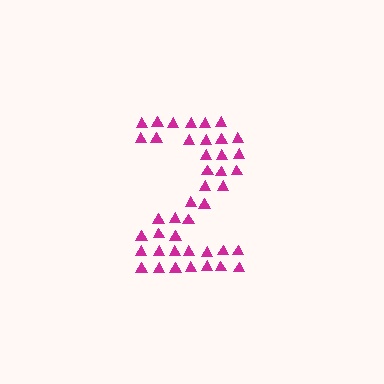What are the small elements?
The small elements are triangles.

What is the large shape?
The large shape is the digit 2.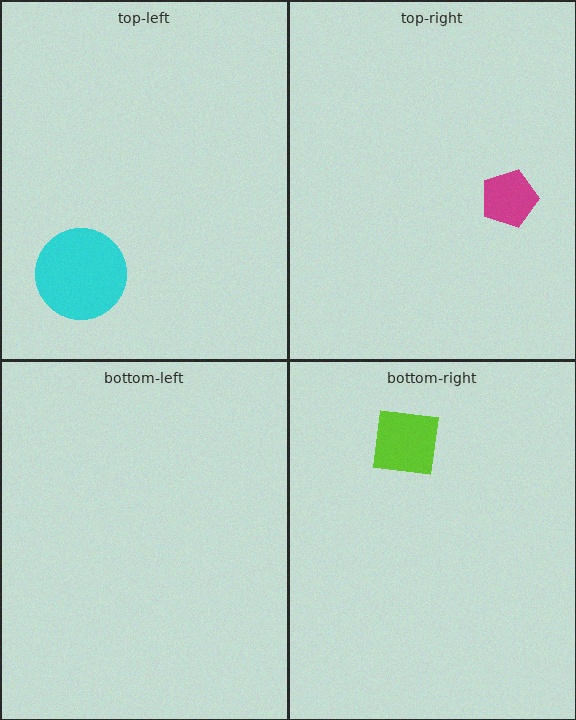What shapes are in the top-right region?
The magenta pentagon.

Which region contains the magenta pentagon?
The top-right region.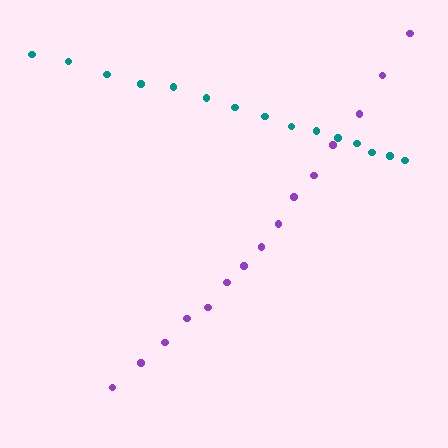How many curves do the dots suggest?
There are 2 distinct paths.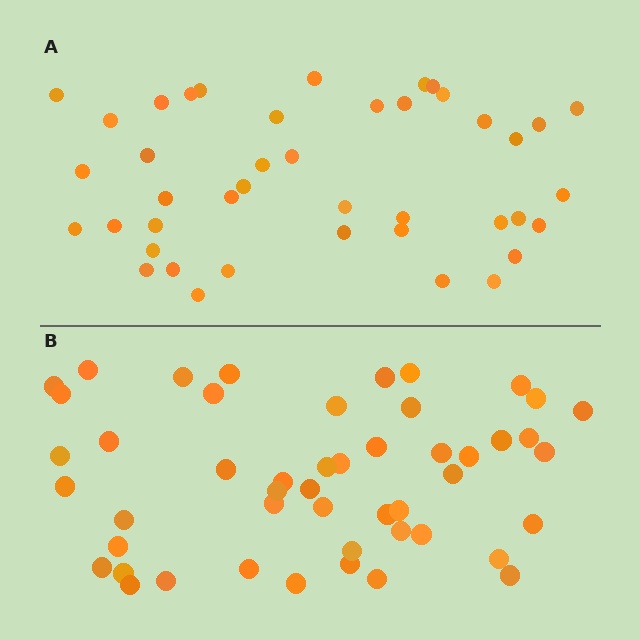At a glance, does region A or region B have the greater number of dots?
Region B (the bottom region) has more dots.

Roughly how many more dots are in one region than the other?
Region B has roughly 8 or so more dots than region A.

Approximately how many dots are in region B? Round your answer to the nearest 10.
About 50 dots. (The exact count is 49, which rounds to 50.)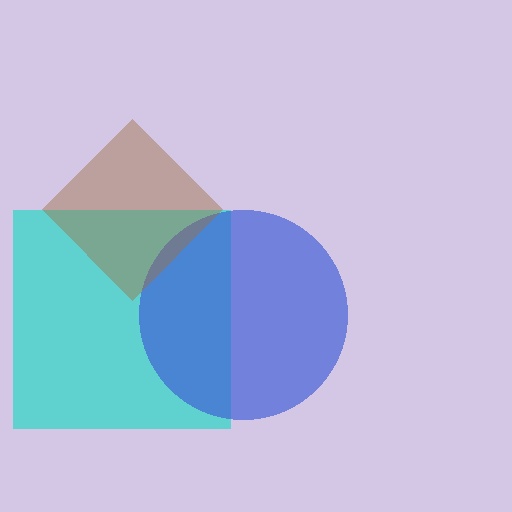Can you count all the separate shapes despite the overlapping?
Yes, there are 3 separate shapes.